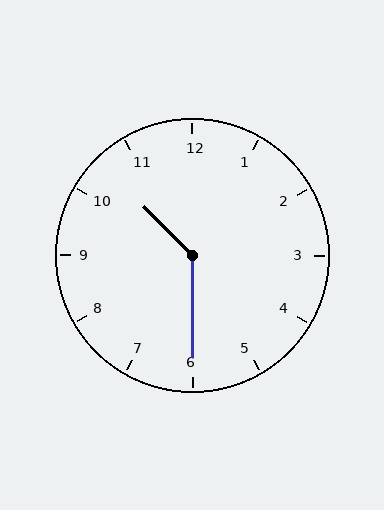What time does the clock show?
10:30.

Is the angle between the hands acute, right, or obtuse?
It is obtuse.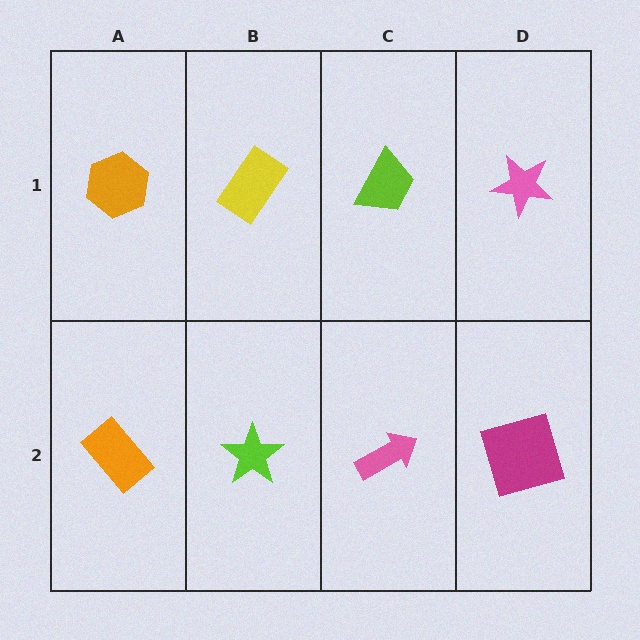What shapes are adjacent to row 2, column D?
A pink star (row 1, column D), a pink arrow (row 2, column C).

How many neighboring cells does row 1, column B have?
3.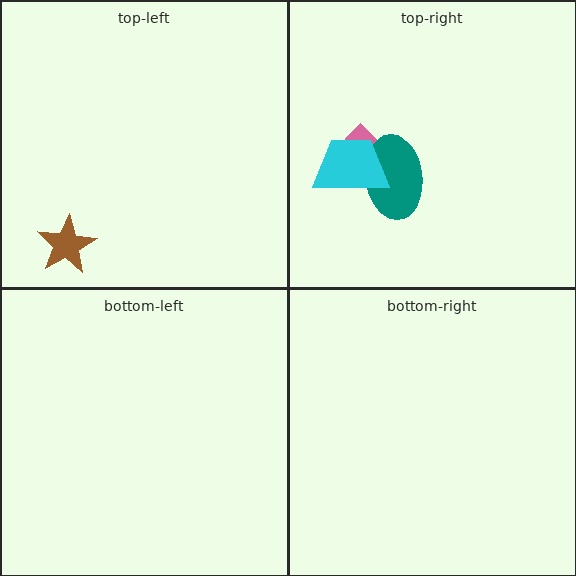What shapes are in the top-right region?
The pink diamond, the teal ellipse, the cyan trapezoid.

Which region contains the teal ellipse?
The top-right region.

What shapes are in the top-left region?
The brown star.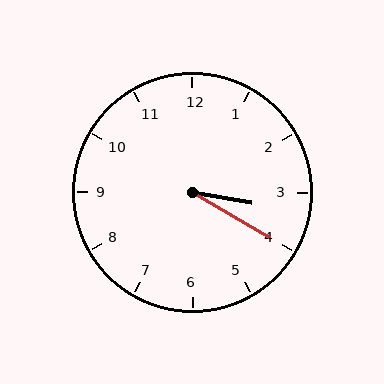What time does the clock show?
3:20.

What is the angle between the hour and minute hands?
Approximately 20 degrees.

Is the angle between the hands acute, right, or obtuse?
It is acute.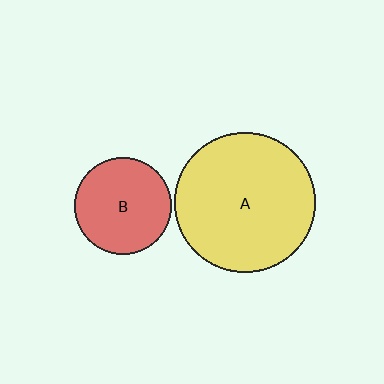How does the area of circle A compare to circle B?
Approximately 2.1 times.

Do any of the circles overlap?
No, none of the circles overlap.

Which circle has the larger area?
Circle A (yellow).